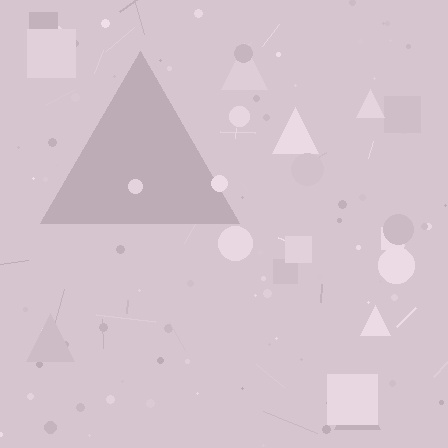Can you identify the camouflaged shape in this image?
The camouflaged shape is a triangle.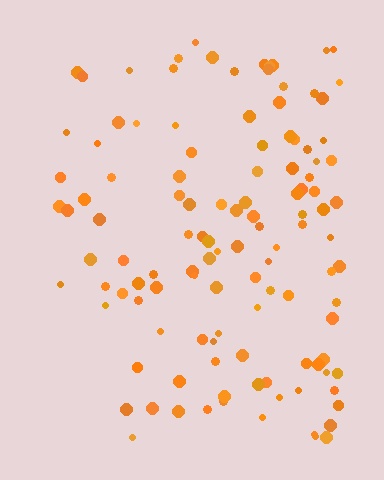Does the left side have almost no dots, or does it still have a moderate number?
Still a moderate number, just noticeably fewer than the right.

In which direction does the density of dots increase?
From left to right, with the right side densest.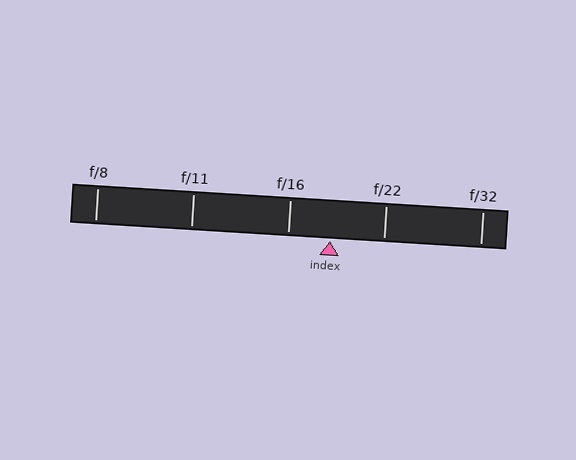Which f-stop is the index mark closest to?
The index mark is closest to f/16.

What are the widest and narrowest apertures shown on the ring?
The widest aperture shown is f/8 and the narrowest is f/32.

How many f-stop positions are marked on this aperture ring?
There are 5 f-stop positions marked.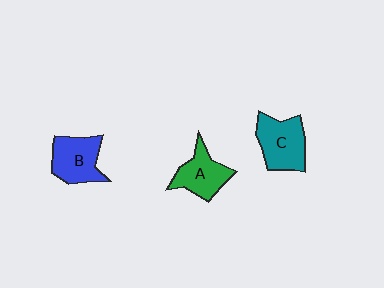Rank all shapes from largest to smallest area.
From largest to smallest: C (teal), B (blue), A (green).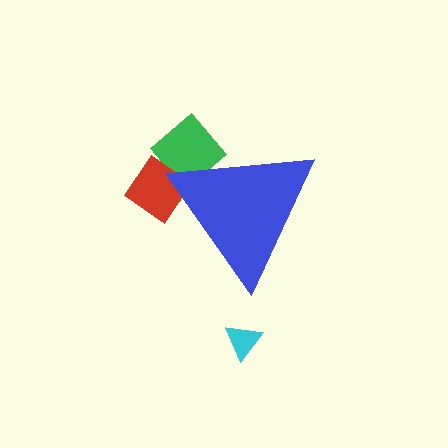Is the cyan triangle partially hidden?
No, the cyan triangle is fully visible.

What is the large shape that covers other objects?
A blue triangle.